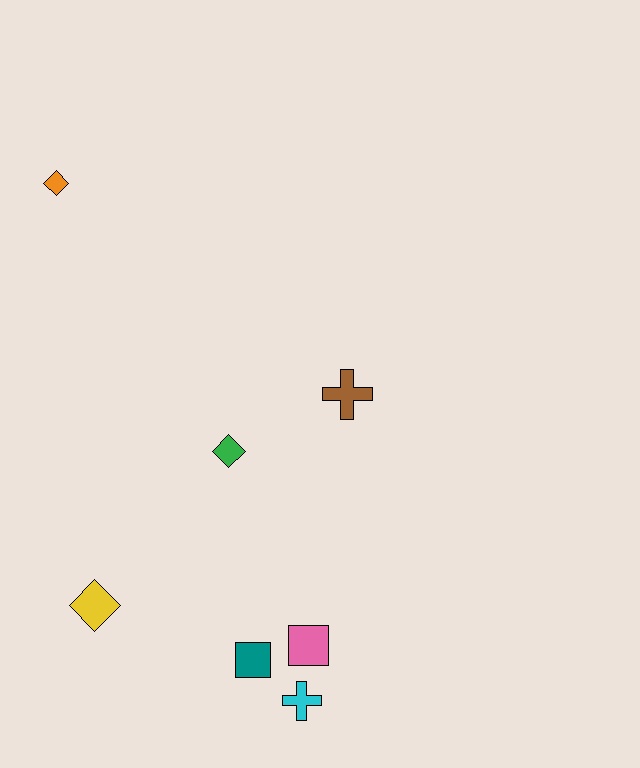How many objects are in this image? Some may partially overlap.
There are 7 objects.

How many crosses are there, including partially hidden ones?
There are 2 crosses.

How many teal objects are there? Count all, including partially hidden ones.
There is 1 teal object.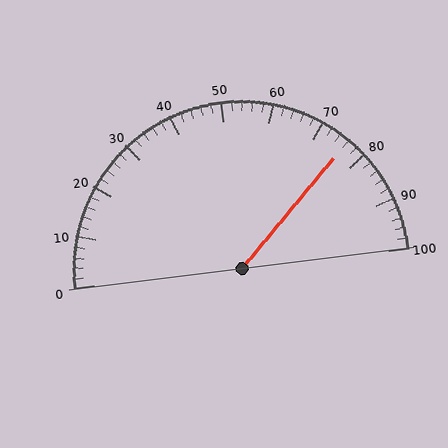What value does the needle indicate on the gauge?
The needle indicates approximately 76.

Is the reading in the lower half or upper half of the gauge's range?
The reading is in the upper half of the range (0 to 100).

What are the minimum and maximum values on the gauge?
The gauge ranges from 0 to 100.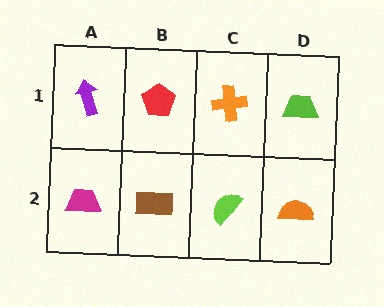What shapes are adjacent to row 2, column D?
A lime trapezoid (row 1, column D), a lime semicircle (row 2, column C).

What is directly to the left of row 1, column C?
A red pentagon.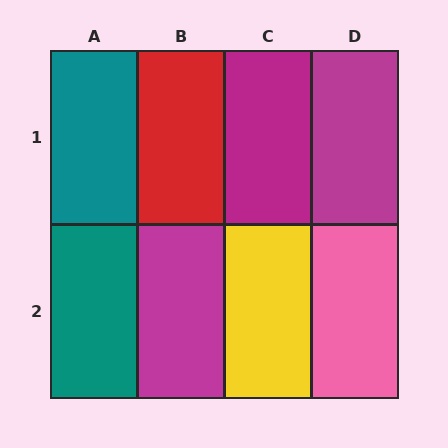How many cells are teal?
2 cells are teal.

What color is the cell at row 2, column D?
Pink.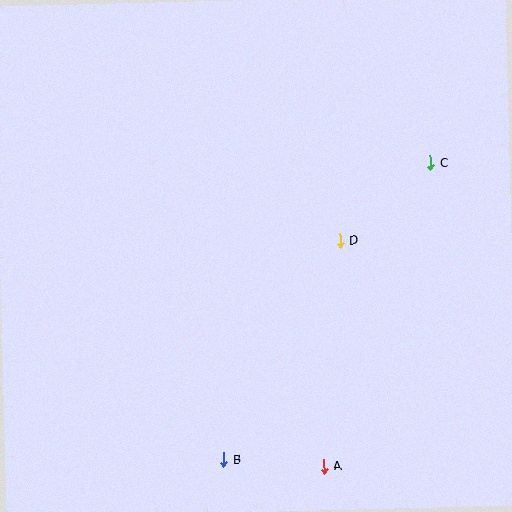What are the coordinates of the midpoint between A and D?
The midpoint between A and D is at (332, 353).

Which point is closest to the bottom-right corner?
Point A is closest to the bottom-right corner.